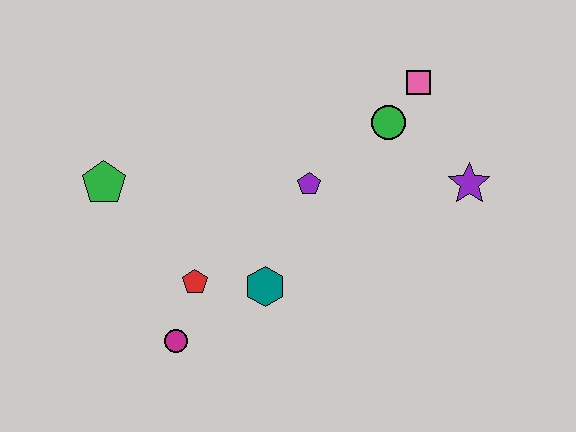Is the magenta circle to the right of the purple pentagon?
No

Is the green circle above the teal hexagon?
Yes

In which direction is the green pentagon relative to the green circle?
The green pentagon is to the left of the green circle.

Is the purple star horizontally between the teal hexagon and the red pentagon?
No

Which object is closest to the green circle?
The pink square is closest to the green circle.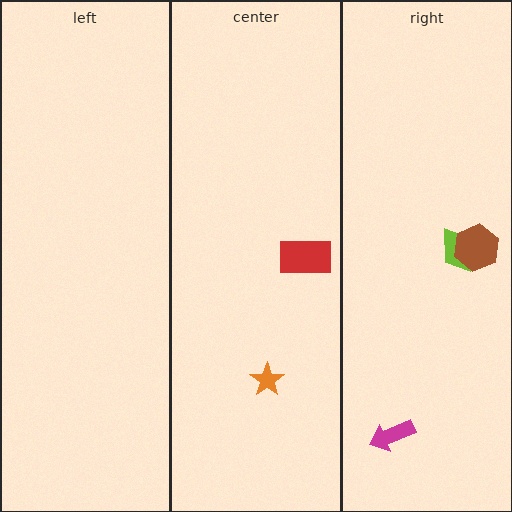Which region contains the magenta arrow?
The right region.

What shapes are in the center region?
The orange star, the red rectangle.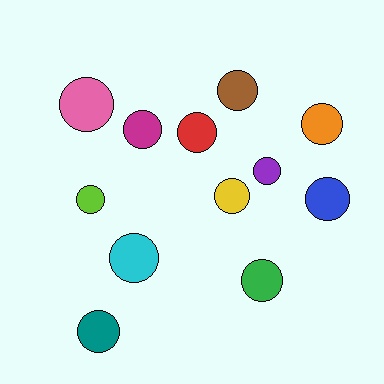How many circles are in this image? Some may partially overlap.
There are 12 circles.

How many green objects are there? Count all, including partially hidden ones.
There is 1 green object.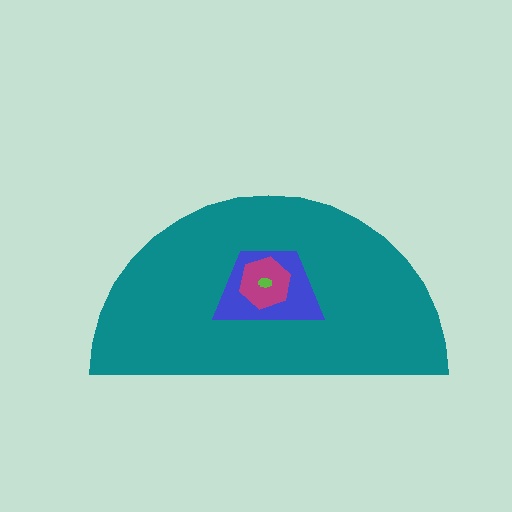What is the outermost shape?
The teal semicircle.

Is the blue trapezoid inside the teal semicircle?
Yes.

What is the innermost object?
The lime ellipse.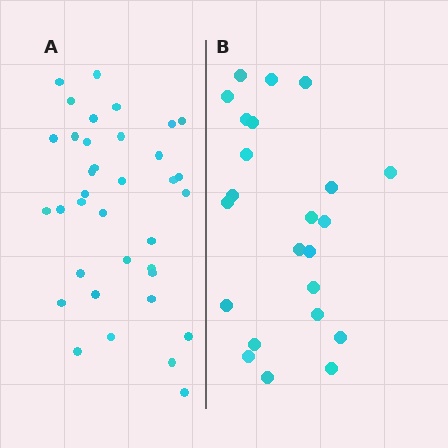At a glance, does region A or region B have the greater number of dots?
Region A (the left region) has more dots.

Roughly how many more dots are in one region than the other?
Region A has approximately 15 more dots than region B.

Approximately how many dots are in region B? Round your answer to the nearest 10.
About 20 dots. (The exact count is 23, which rounds to 20.)